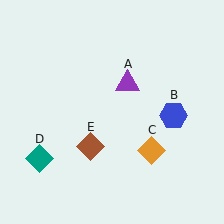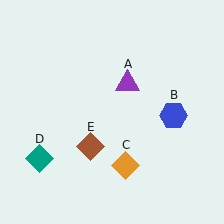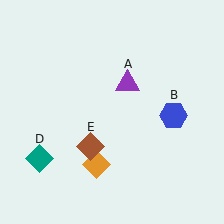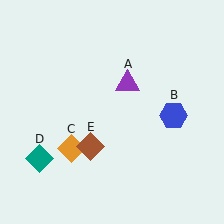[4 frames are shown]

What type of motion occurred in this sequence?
The orange diamond (object C) rotated clockwise around the center of the scene.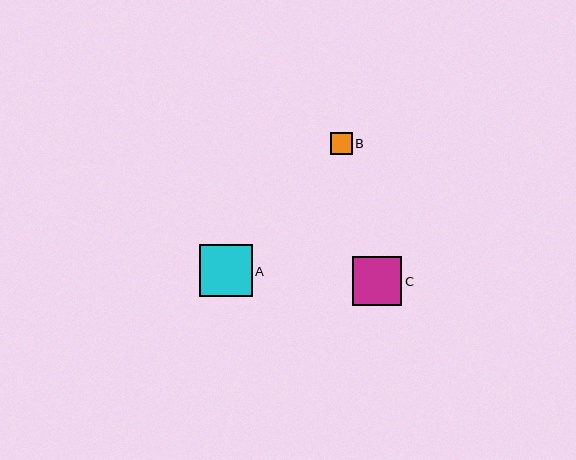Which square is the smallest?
Square B is the smallest with a size of approximately 22 pixels.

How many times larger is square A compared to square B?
Square A is approximately 2.4 times the size of square B.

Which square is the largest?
Square A is the largest with a size of approximately 52 pixels.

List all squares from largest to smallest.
From largest to smallest: A, C, B.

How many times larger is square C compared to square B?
Square C is approximately 2.2 times the size of square B.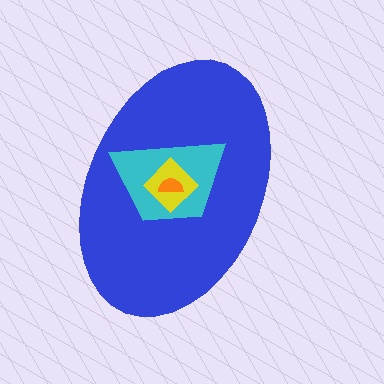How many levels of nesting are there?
4.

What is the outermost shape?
The blue ellipse.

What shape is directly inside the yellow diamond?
The orange semicircle.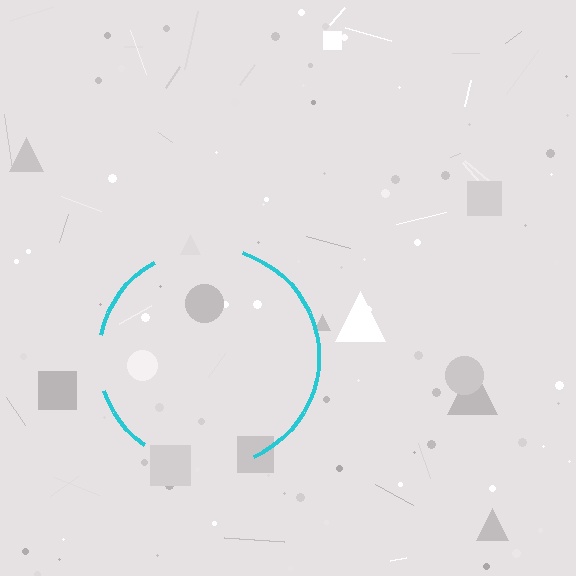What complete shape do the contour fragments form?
The contour fragments form a circle.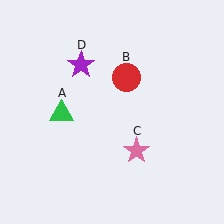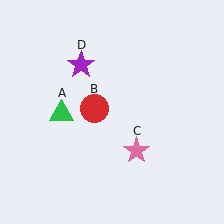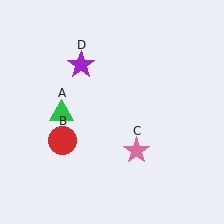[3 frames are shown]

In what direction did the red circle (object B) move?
The red circle (object B) moved down and to the left.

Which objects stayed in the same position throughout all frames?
Green triangle (object A) and pink star (object C) and purple star (object D) remained stationary.